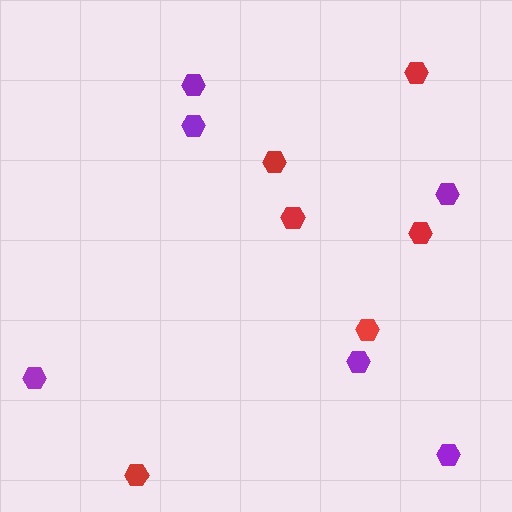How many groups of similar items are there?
There are 2 groups: one group of red hexagons (6) and one group of purple hexagons (6).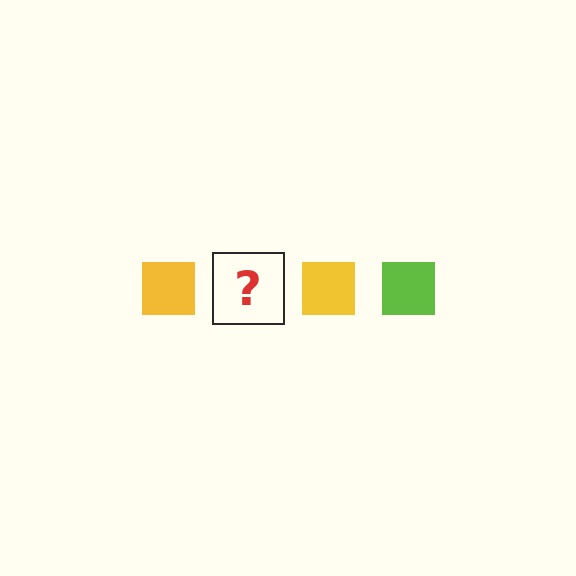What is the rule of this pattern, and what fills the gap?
The rule is that the pattern cycles through yellow, lime squares. The gap should be filled with a lime square.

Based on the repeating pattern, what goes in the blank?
The blank should be a lime square.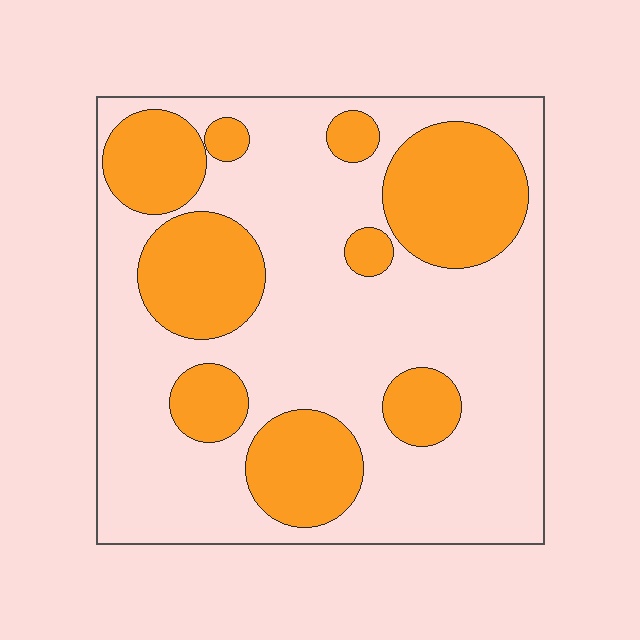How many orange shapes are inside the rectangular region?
9.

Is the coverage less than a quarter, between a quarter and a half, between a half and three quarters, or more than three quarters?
Between a quarter and a half.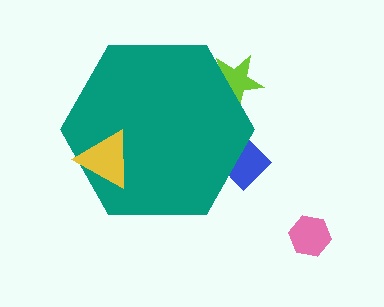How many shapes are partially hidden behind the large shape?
2 shapes are partially hidden.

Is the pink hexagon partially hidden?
No, the pink hexagon is fully visible.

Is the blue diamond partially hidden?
Yes, the blue diamond is partially hidden behind the teal hexagon.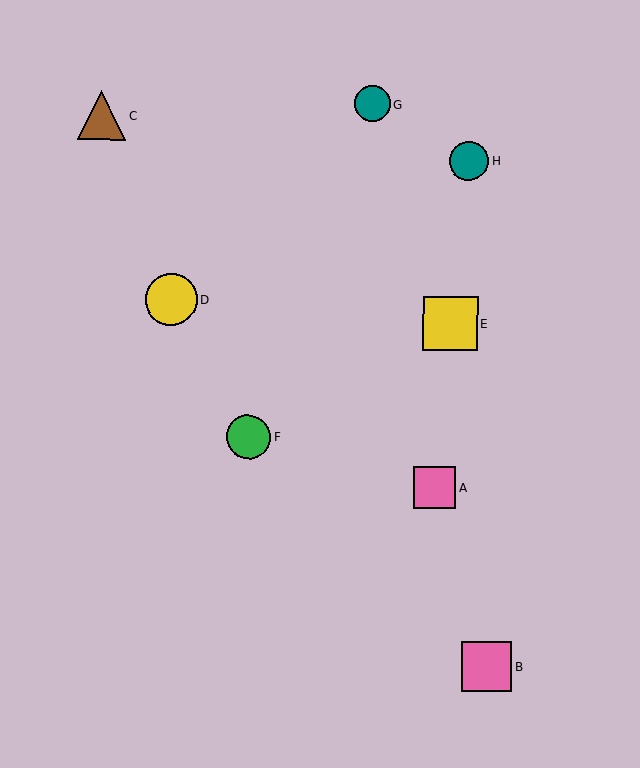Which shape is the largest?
The yellow square (labeled E) is the largest.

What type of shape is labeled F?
Shape F is a green circle.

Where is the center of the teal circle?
The center of the teal circle is at (372, 104).